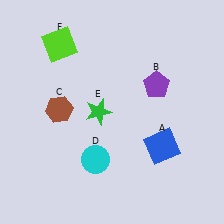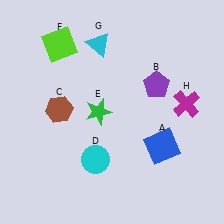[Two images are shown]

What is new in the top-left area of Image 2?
A cyan triangle (G) was added in the top-left area of Image 2.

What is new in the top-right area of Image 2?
A magenta cross (H) was added in the top-right area of Image 2.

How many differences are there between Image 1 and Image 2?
There are 2 differences between the two images.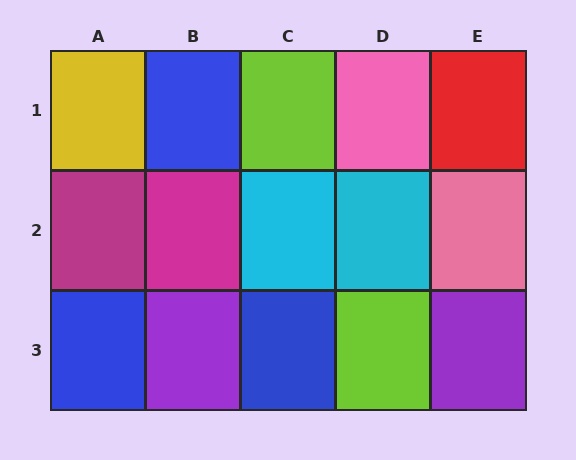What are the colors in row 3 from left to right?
Blue, purple, blue, lime, purple.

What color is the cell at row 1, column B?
Blue.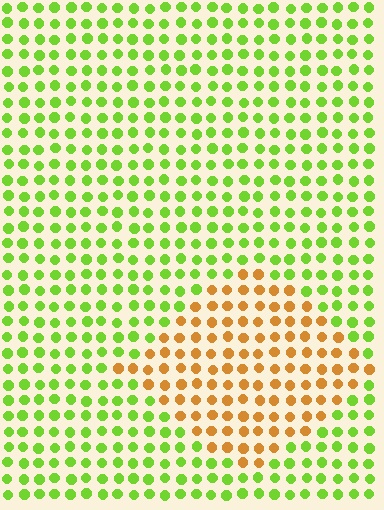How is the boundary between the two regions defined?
The boundary is defined purely by a slight shift in hue (about 64 degrees). Spacing, size, and orientation are identical on both sides.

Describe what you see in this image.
The image is filled with small lime elements in a uniform arrangement. A diamond-shaped region is visible where the elements are tinted to a slightly different hue, forming a subtle color boundary.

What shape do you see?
I see a diamond.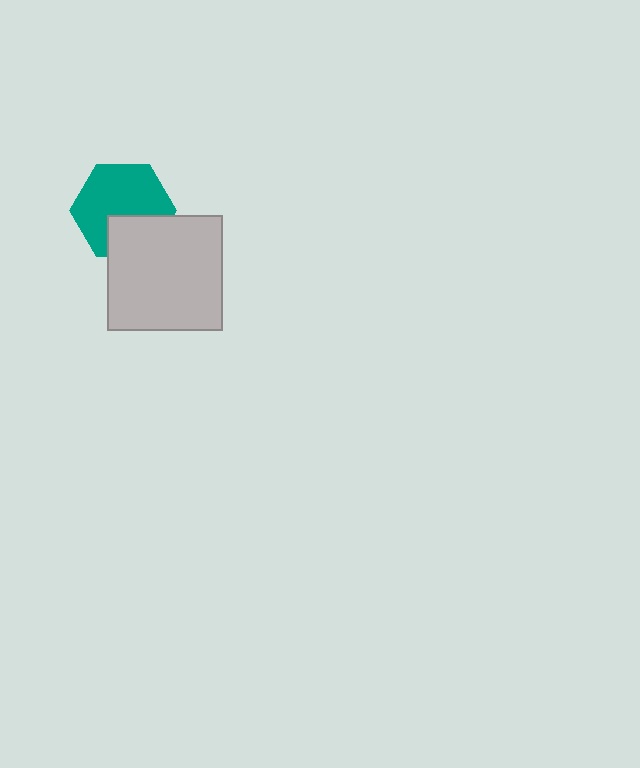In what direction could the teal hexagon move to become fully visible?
The teal hexagon could move up. That would shift it out from behind the light gray square entirely.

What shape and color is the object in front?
The object in front is a light gray square.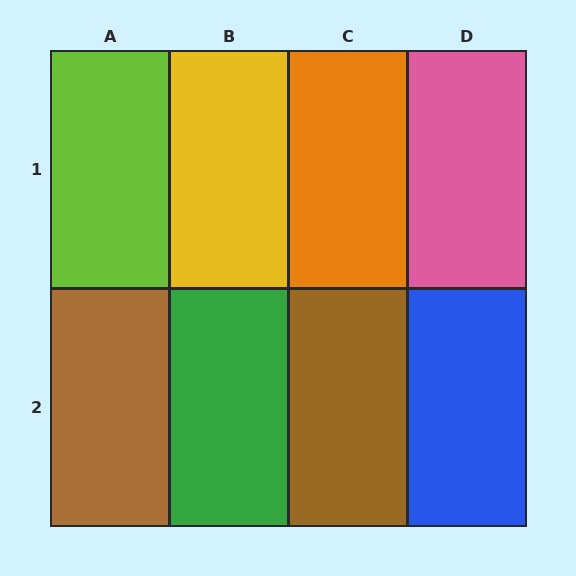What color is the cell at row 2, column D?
Blue.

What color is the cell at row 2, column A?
Brown.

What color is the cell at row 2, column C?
Brown.